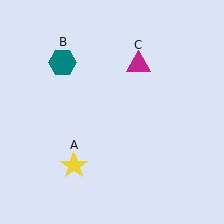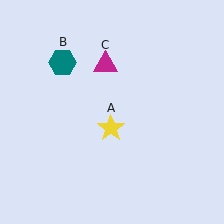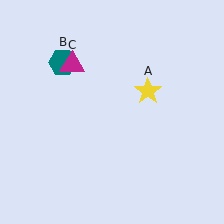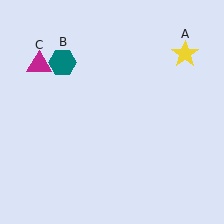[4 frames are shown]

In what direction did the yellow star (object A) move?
The yellow star (object A) moved up and to the right.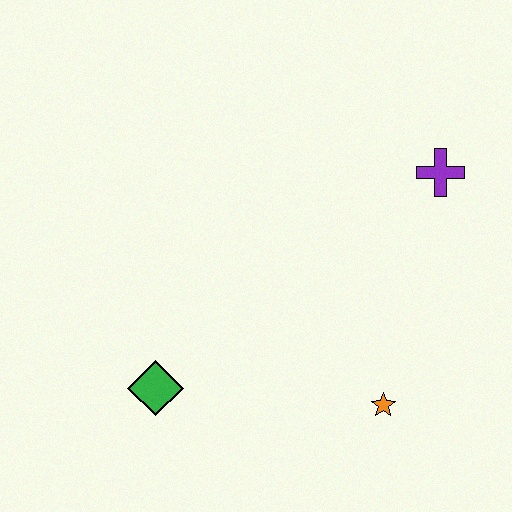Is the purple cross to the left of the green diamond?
No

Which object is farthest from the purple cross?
The green diamond is farthest from the purple cross.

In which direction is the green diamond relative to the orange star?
The green diamond is to the left of the orange star.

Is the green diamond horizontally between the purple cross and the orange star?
No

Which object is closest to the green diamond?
The orange star is closest to the green diamond.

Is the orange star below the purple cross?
Yes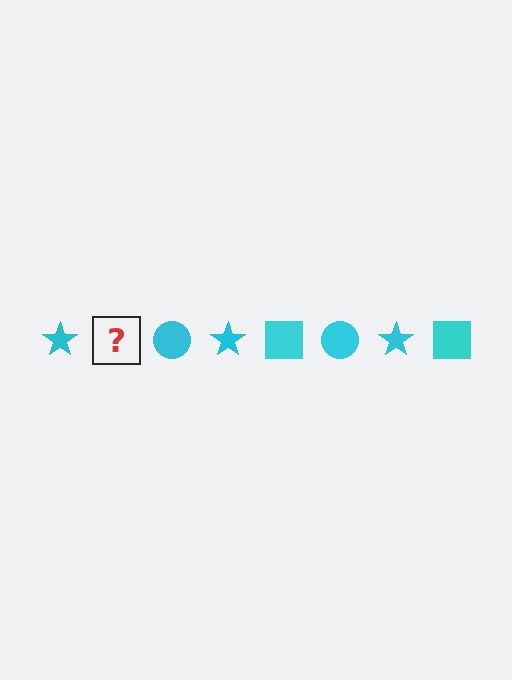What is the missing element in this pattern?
The missing element is a cyan square.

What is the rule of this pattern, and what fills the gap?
The rule is that the pattern cycles through star, square, circle shapes in cyan. The gap should be filled with a cyan square.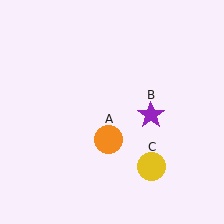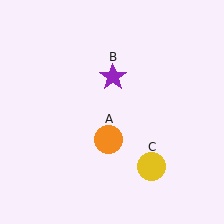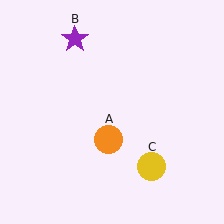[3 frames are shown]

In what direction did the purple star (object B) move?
The purple star (object B) moved up and to the left.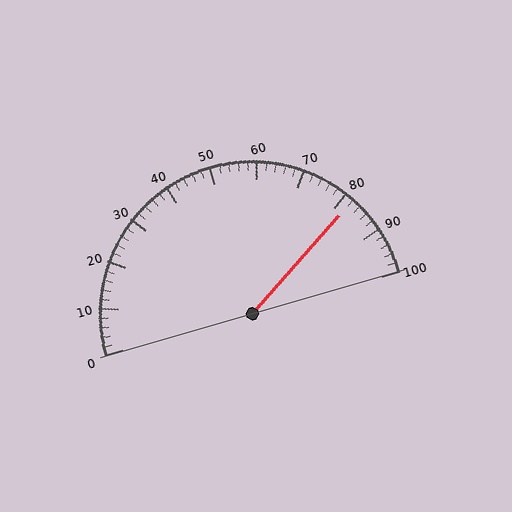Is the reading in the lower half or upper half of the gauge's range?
The reading is in the upper half of the range (0 to 100).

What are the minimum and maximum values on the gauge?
The gauge ranges from 0 to 100.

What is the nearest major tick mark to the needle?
The nearest major tick mark is 80.